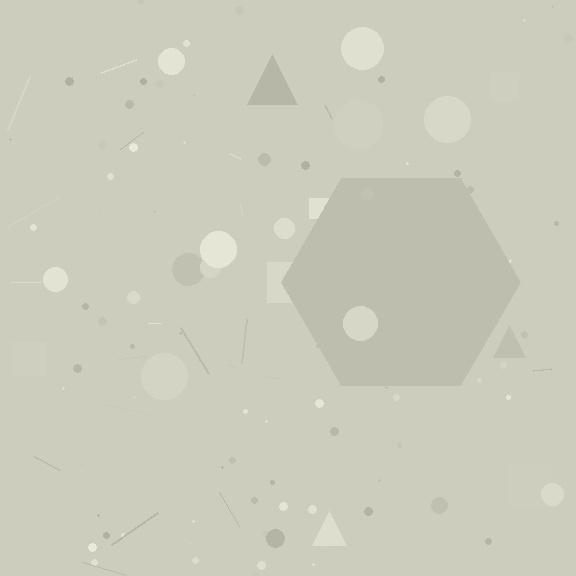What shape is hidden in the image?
A hexagon is hidden in the image.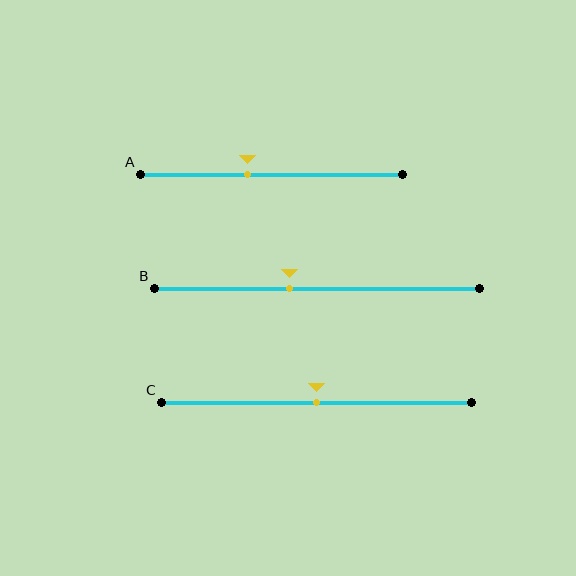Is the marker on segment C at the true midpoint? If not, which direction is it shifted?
Yes, the marker on segment C is at the true midpoint.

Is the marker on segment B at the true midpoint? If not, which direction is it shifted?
No, the marker on segment B is shifted to the left by about 9% of the segment length.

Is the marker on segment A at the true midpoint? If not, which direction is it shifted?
No, the marker on segment A is shifted to the left by about 9% of the segment length.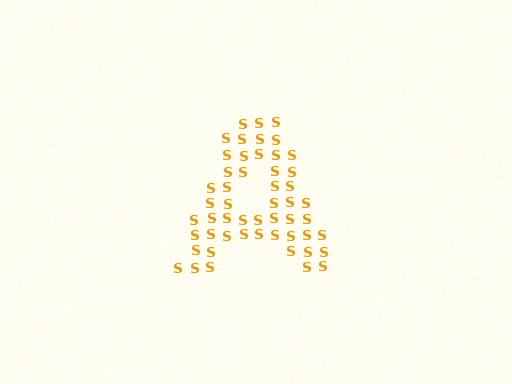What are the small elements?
The small elements are letter S's.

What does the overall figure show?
The overall figure shows the letter A.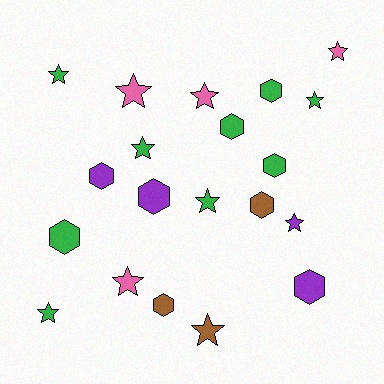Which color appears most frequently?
Green, with 9 objects.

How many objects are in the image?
There are 20 objects.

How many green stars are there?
There are 5 green stars.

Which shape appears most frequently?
Star, with 11 objects.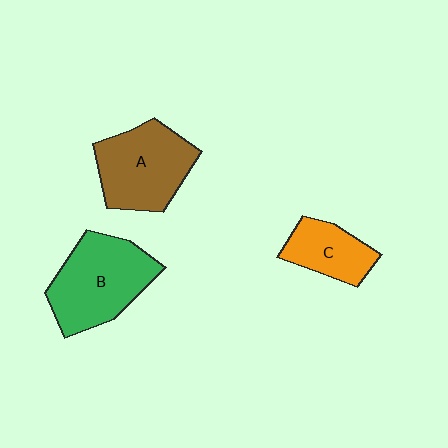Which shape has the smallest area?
Shape C (orange).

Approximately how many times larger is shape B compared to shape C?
Approximately 1.8 times.